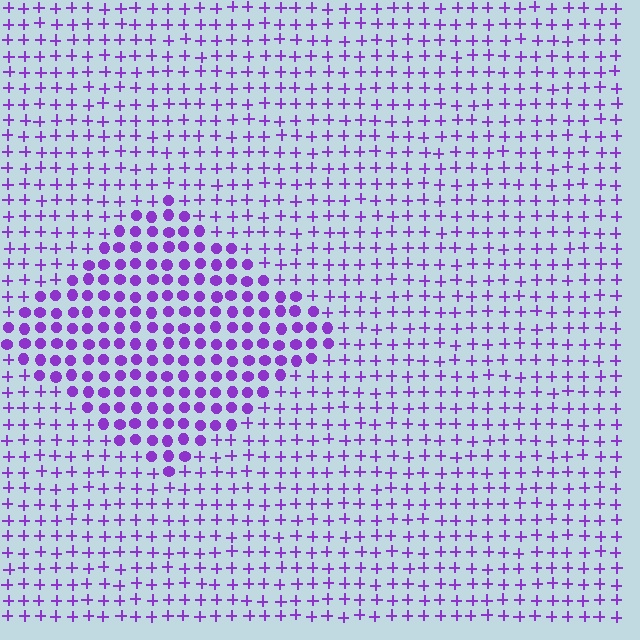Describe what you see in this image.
The image is filled with small purple elements arranged in a uniform grid. A diamond-shaped region contains circles, while the surrounding area contains plus signs. The boundary is defined purely by the change in element shape.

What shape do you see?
I see a diamond.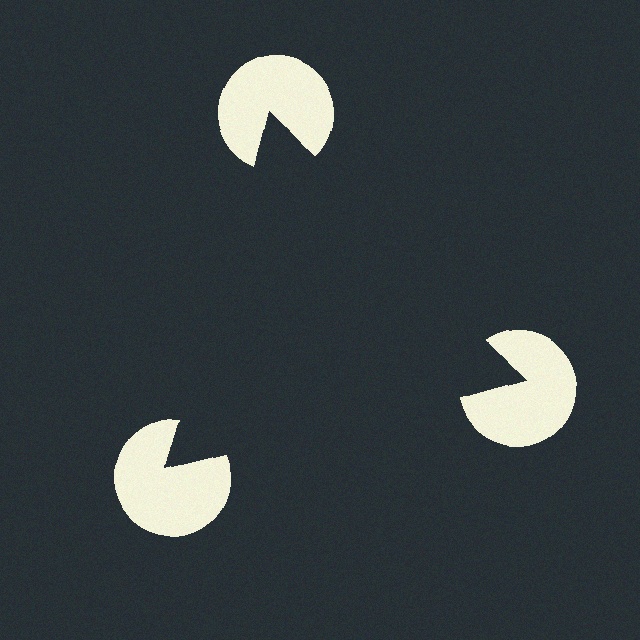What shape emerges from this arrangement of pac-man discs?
An illusory triangle — its edges are inferred from the aligned wedge cuts in the pac-man discs, not physically drawn.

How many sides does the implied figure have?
3 sides.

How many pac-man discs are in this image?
There are 3 — one at each vertex of the illusory triangle.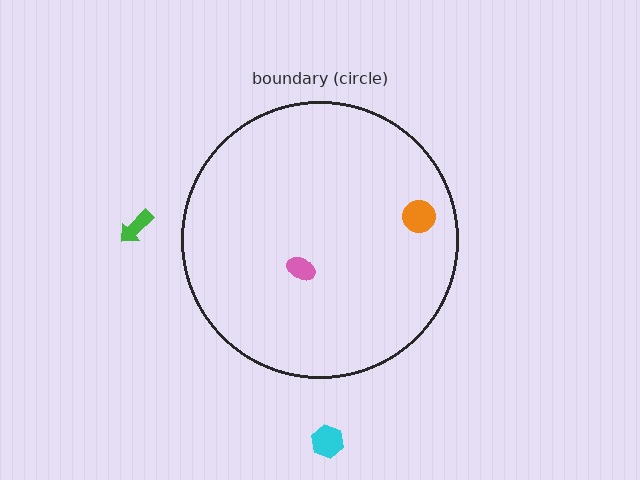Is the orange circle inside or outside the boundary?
Inside.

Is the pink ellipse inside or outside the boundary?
Inside.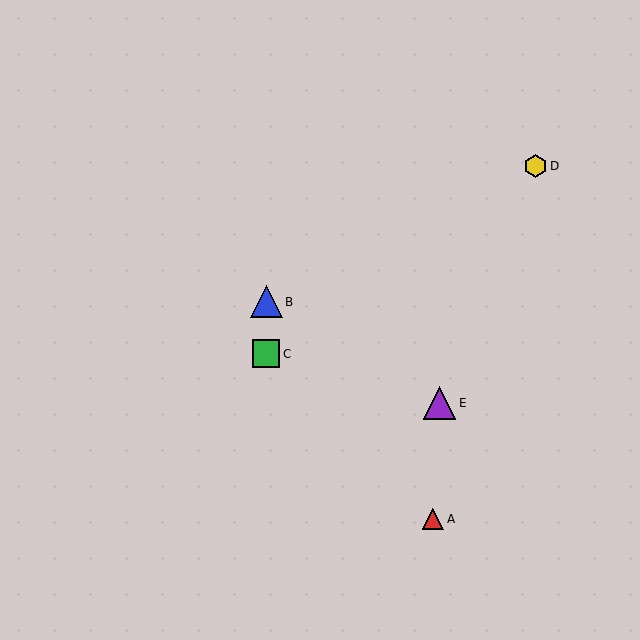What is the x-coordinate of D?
Object D is at x≈536.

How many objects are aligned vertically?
2 objects (B, C) are aligned vertically.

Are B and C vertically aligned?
Yes, both are at x≈266.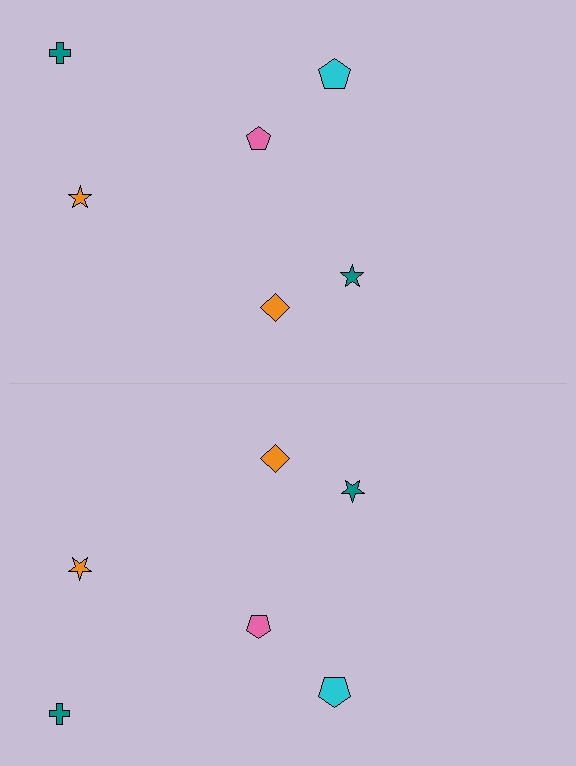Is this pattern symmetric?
Yes, this pattern has bilateral (reflection) symmetry.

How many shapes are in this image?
There are 12 shapes in this image.